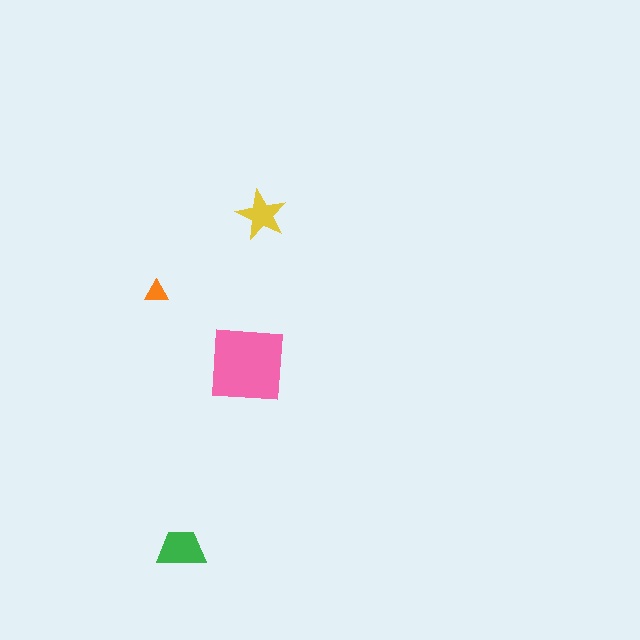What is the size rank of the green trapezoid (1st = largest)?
2nd.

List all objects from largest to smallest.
The pink square, the green trapezoid, the yellow star, the orange triangle.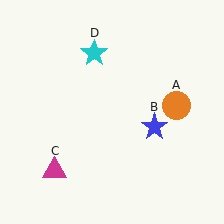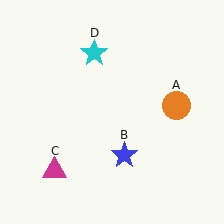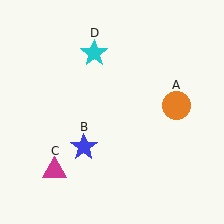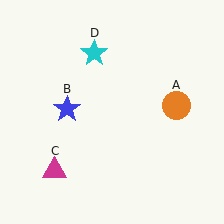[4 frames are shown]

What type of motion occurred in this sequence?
The blue star (object B) rotated clockwise around the center of the scene.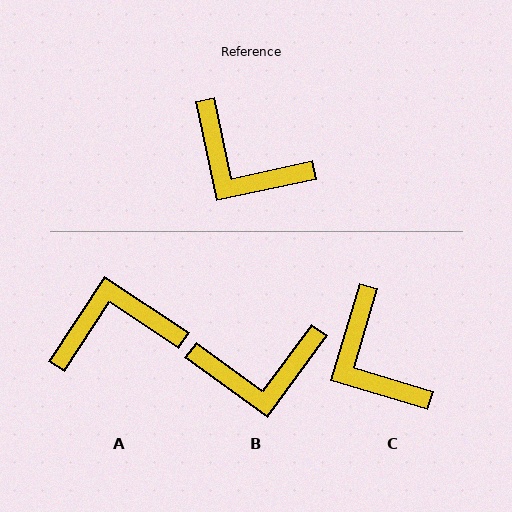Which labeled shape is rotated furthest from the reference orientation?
A, about 135 degrees away.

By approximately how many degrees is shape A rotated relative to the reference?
Approximately 135 degrees clockwise.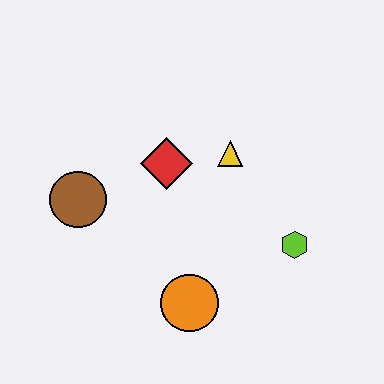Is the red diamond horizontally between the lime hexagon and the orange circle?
No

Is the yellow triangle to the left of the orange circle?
No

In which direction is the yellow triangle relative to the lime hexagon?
The yellow triangle is above the lime hexagon.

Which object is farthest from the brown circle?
The lime hexagon is farthest from the brown circle.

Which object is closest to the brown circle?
The red diamond is closest to the brown circle.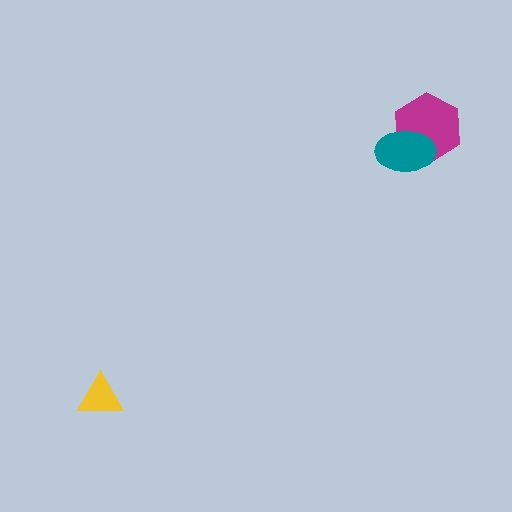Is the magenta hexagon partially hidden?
Yes, it is partially covered by another shape.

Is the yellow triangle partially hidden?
No, no other shape covers it.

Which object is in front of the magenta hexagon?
The teal ellipse is in front of the magenta hexagon.